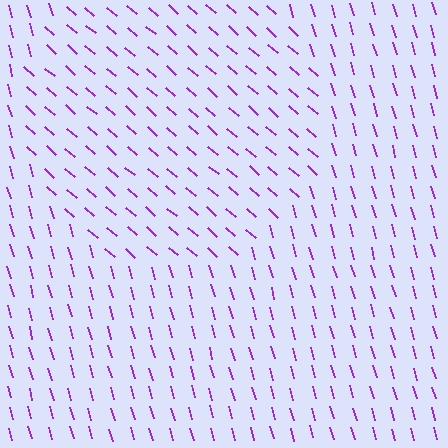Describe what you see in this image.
The image is filled with small purple line segments. A circle region in the image has lines oriented differently from the surrounding lines, creating a visible texture boundary.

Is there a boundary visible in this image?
Yes, there is a texture boundary formed by a change in line orientation.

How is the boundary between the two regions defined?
The boundary is defined purely by a change in line orientation (approximately 33 degrees difference). All lines are the same color and thickness.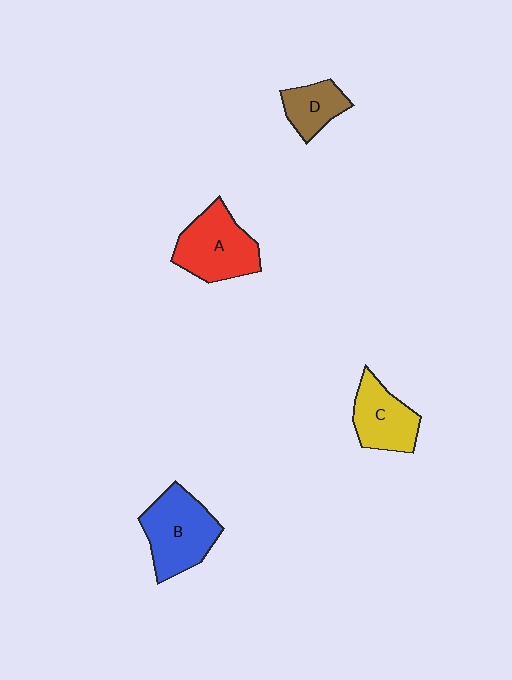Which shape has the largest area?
Shape B (blue).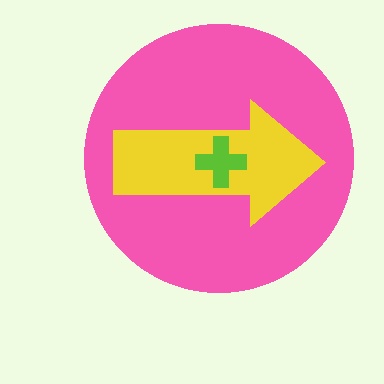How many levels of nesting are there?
3.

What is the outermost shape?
The pink circle.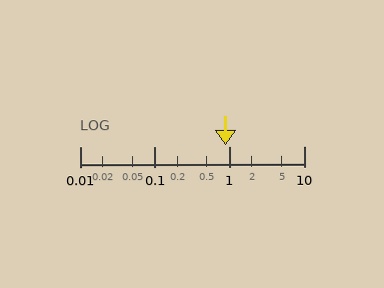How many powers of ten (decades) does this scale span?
The scale spans 3 decades, from 0.01 to 10.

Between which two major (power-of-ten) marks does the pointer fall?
The pointer is between 0.1 and 1.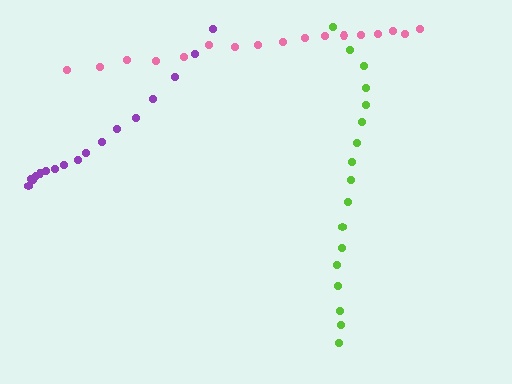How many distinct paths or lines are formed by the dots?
There are 3 distinct paths.